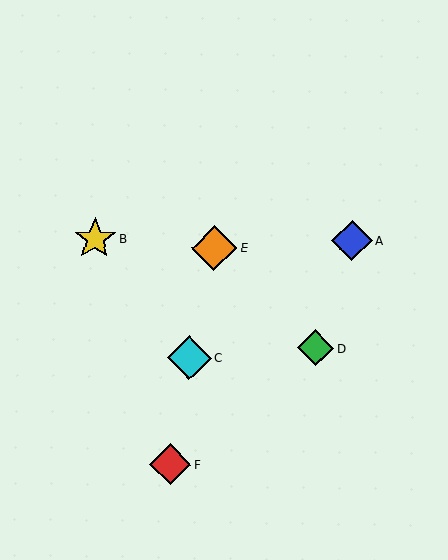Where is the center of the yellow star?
The center of the yellow star is at (95, 239).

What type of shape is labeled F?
Shape F is a red diamond.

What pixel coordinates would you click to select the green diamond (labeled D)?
Click at (316, 348) to select the green diamond D.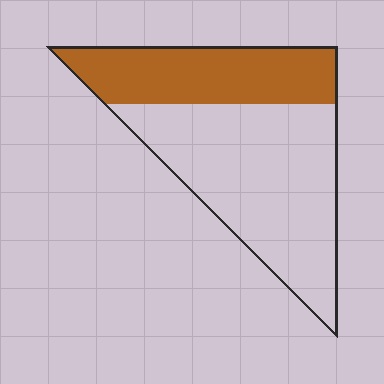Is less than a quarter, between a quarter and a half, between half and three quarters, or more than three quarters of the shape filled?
Between a quarter and a half.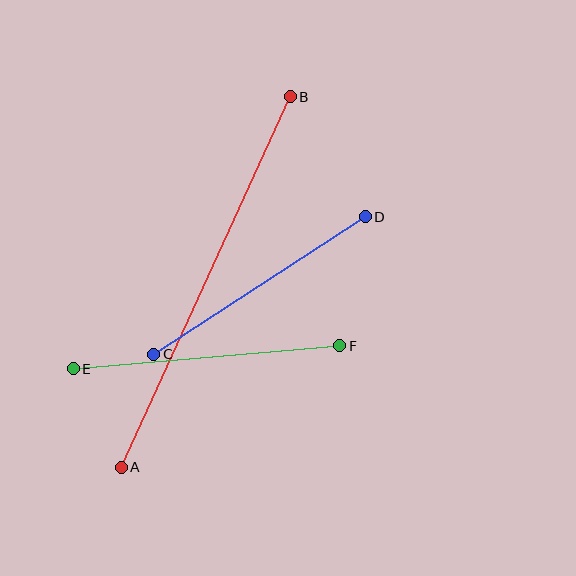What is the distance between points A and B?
The distance is approximately 407 pixels.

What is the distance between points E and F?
The distance is approximately 268 pixels.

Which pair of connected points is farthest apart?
Points A and B are farthest apart.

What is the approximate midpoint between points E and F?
The midpoint is at approximately (206, 357) pixels.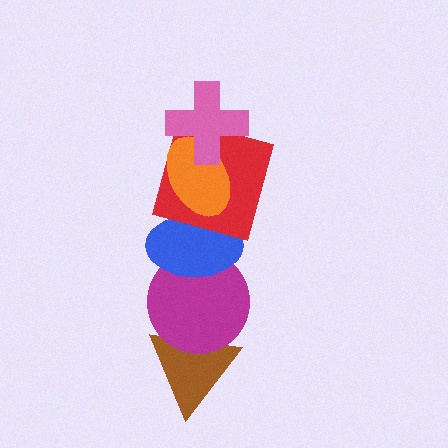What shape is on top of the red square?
The orange ellipse is on top of the red square.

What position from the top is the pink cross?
The pink cross is 1st from the top.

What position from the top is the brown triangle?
The brown triangle is 6th from the top.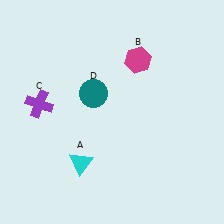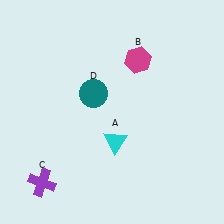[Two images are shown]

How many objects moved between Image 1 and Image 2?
2 objects moved between the two images.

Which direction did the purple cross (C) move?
The purple cross (C) moved down.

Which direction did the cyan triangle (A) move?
The cyan triangle (A) moved right.